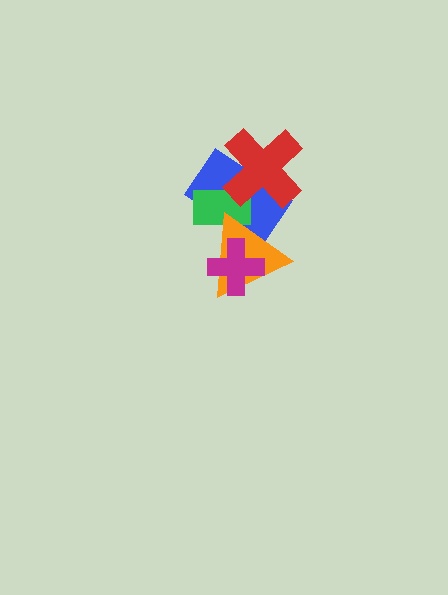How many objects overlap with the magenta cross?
1 object overlaps with the magenta cross.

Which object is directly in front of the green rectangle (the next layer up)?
The orange triangle is directly in front of the green rectangle.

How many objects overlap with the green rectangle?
3 objects overlap with the green rectangle.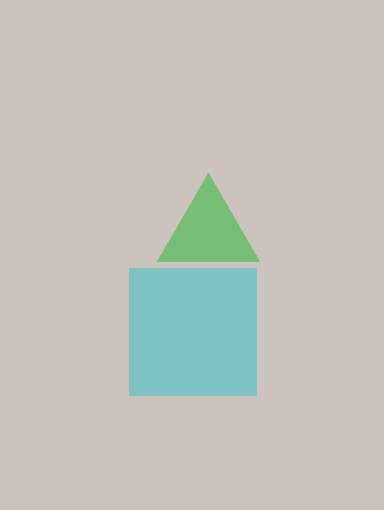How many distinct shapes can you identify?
There are 2 distinct shapes: a green triangle, a cyan square.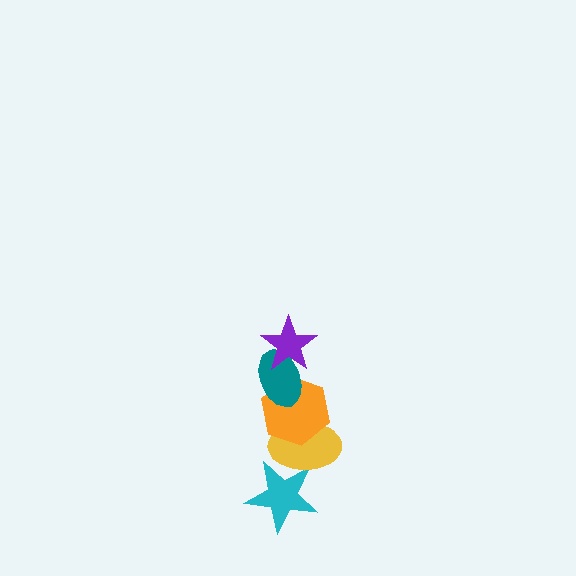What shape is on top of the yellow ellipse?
The orange hexagon is on top of the yellow ellipse.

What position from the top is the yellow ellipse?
The yellow ellipse is 4th from the top.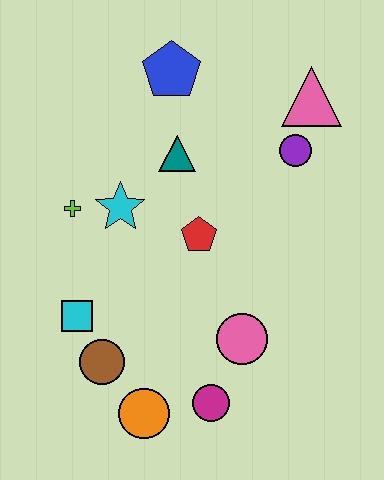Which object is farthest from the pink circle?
The blue pentagon is farthest from the pink circle.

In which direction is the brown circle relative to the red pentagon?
The brown circle is below the red pentagon.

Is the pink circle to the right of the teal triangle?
Yes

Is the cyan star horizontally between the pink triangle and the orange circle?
No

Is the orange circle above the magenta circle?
No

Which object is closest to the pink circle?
The magenta circle is closest to the pink circle.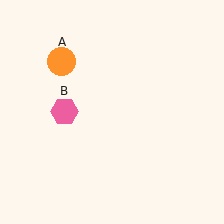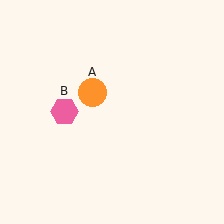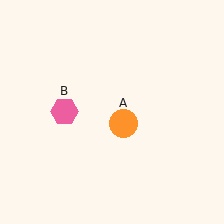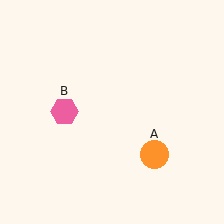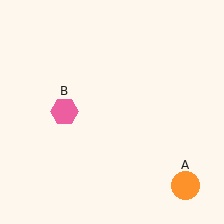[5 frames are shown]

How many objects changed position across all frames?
1 object changed position: orange circle (object A).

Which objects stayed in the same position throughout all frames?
Pink hexagon (object B) remained stationary.